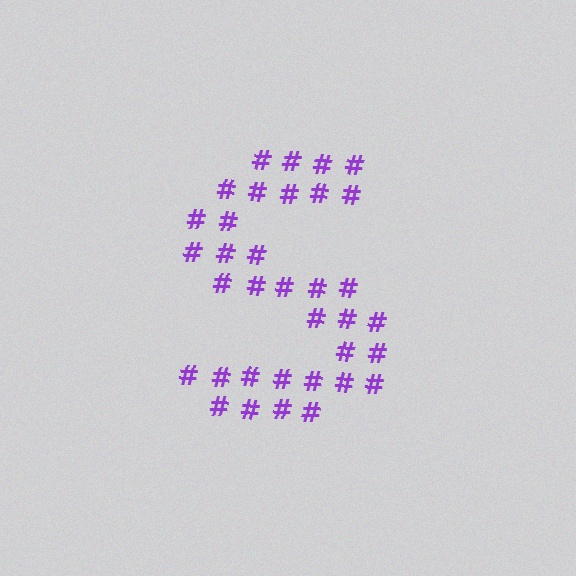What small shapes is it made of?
It is made of small hash symbols.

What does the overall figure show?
The overall figure shows the letter S.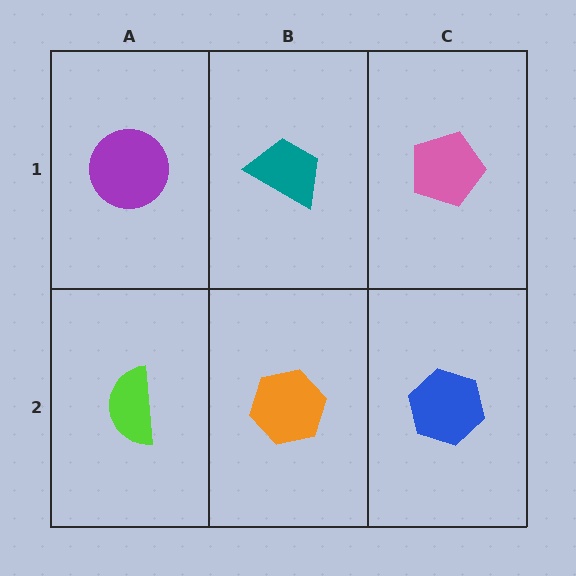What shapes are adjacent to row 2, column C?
A pink pentagon (row 1, column C), an orange hexagon (row 2, column B).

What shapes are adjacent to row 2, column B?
A teal trapezoid (row 1, column B), a lime semicircle (row 2, column A), a blue hexagon (row 2, column C).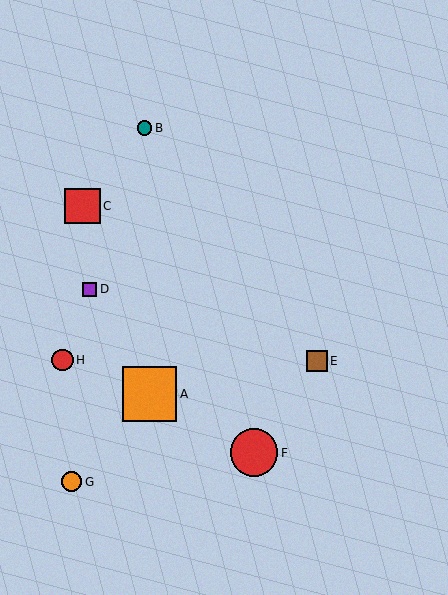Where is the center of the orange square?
The center of the orange square is at (150, 394).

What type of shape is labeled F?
Shape F is a red circle.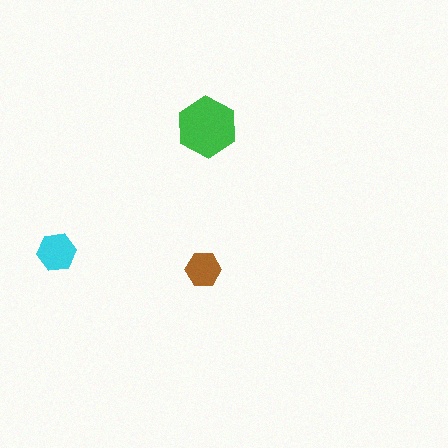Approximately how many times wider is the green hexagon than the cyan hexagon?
About 1.5 times wider.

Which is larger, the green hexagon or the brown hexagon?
The green one.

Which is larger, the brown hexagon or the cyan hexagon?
The cyan one.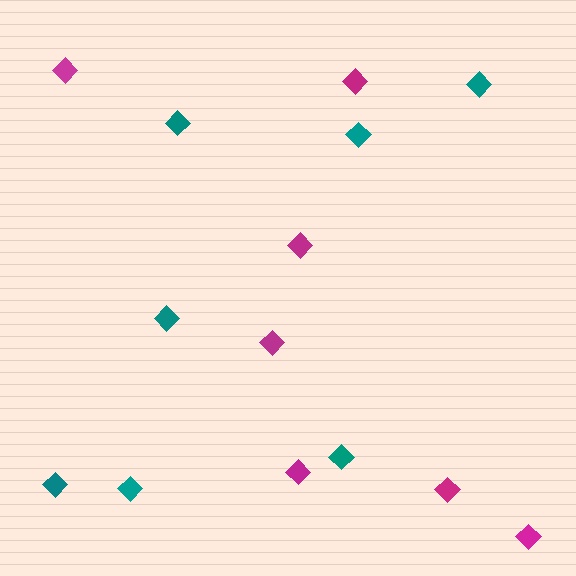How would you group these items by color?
There are 2 groups: one group of magenta diamonds (7) and one group of teal diamonds (7).